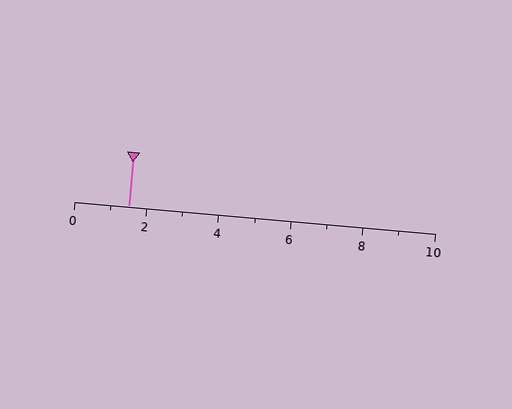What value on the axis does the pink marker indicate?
The marker indicates approximately 1.5.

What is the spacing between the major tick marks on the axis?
The major ticks are spaced 2 apart.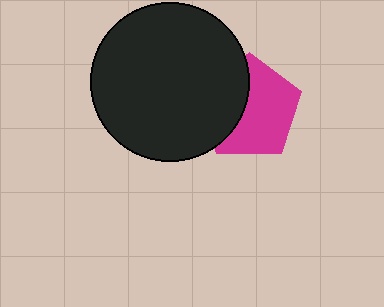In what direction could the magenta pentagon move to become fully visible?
The magenta pentagon could move right. That would shift it out from behind the black circle entirely.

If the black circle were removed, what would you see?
You would see the complete magenta pentagon.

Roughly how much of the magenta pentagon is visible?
About half of it is visible (roughly 62%).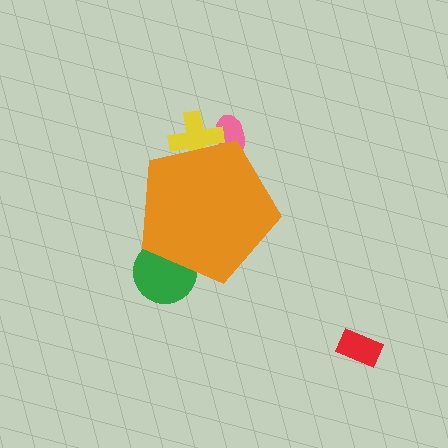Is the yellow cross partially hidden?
Yes, the yellow cross is partially hidden behind the orange pentagon.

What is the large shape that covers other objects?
An orange pentagon.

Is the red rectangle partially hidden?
No, the red rectangle is fully visible.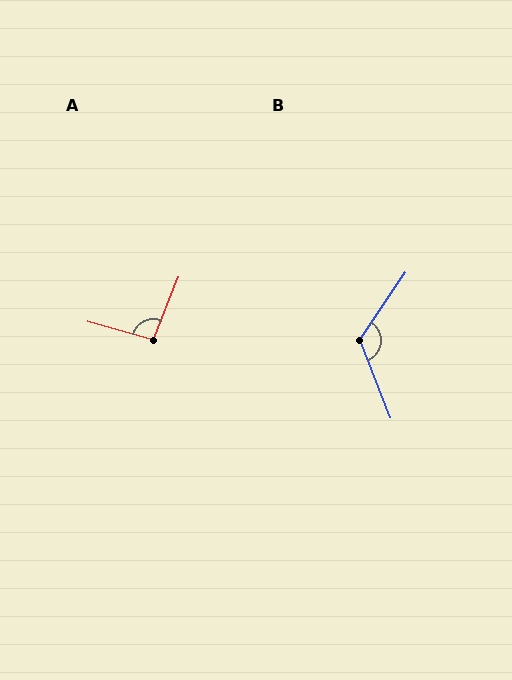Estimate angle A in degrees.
Approximately 96 degrees.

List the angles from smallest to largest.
A (96°), B (125°).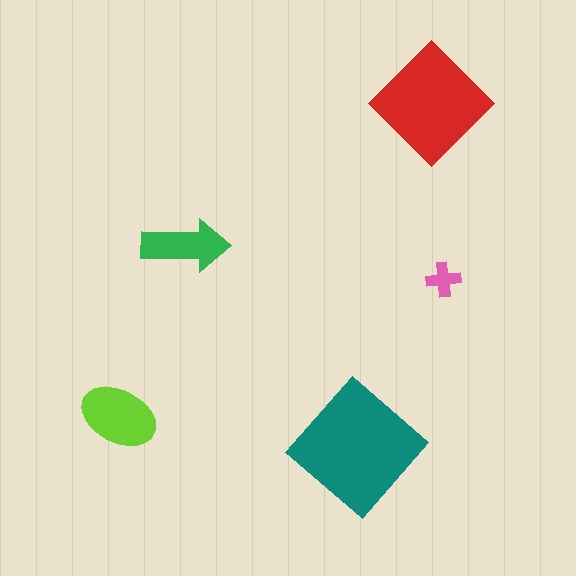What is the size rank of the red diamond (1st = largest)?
2nd.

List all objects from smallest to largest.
The pink cross, the green arrow, the lime ellipse, the red diamond, the teal diamond.